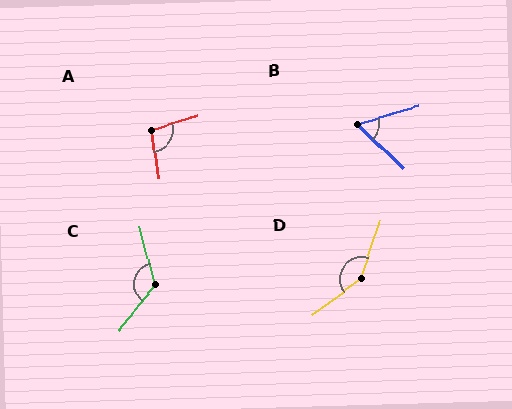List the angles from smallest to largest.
B (60°), A (98°), C (126°), D (145°).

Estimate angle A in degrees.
Approximately 98 degrees.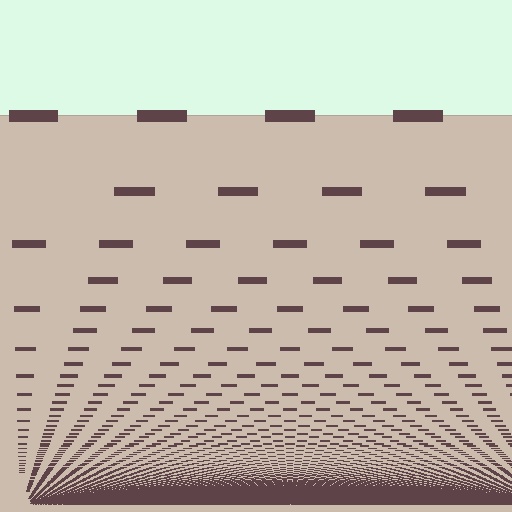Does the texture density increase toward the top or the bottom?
Density increases toward the bottom.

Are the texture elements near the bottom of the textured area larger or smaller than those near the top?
Smaller. The gradient is inverted — elements near the bottom are smaller and denser.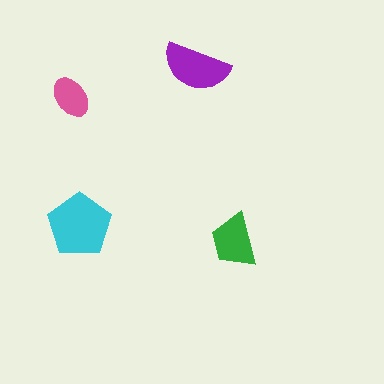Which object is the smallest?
The pink ellipse.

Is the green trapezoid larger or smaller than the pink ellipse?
Larger.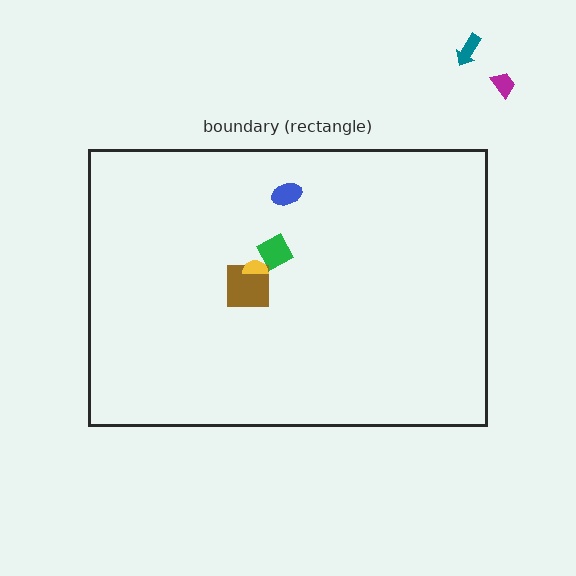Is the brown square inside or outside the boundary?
Inside.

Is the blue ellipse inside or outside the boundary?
Inside.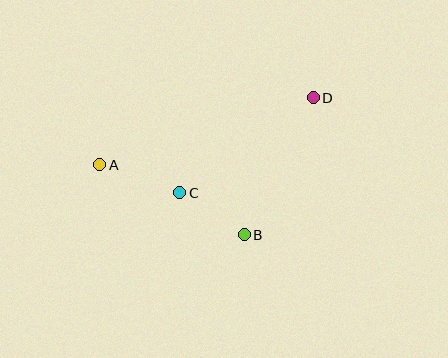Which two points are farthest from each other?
Points A and D are farthest from each other.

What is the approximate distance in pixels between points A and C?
The distance between A and C is approximately 85 pixels.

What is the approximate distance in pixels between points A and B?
The distance between A and B is approximately 161 pixels.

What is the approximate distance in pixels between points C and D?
The distance between C and D is approximately 164 pixels.